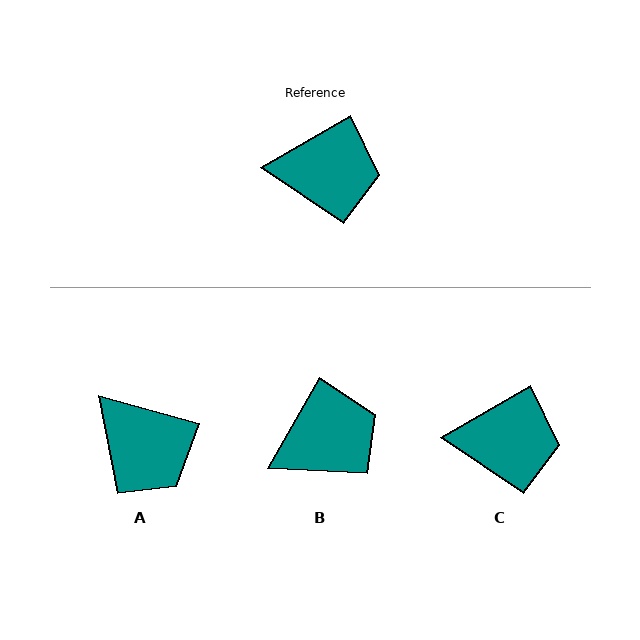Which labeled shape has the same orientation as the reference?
C.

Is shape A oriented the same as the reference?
No, it is off by about 46 degrees.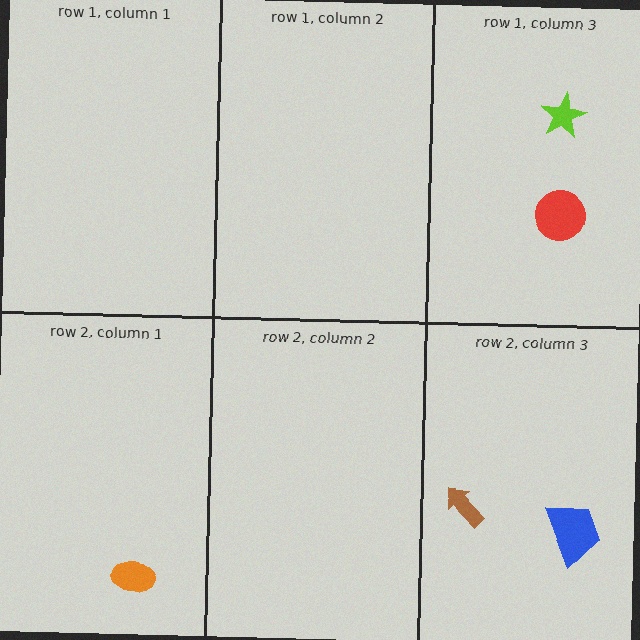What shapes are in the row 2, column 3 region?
The blue trapezoid, the brown arrow.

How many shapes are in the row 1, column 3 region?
2.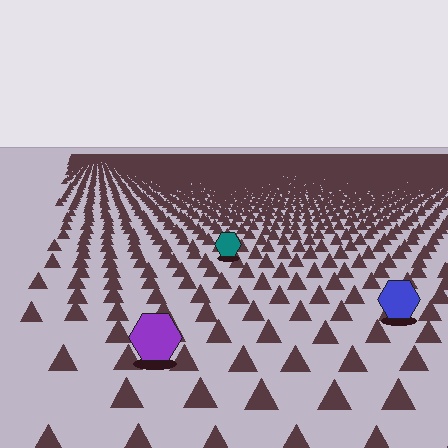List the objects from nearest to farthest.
From nearest to farthest: the purple hexagon, the blue hexagon, the teal hexagon.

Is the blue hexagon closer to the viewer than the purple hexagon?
No. The purple hexagon is closer — you can tell from the texture gradient: the ground texture is coarser near it.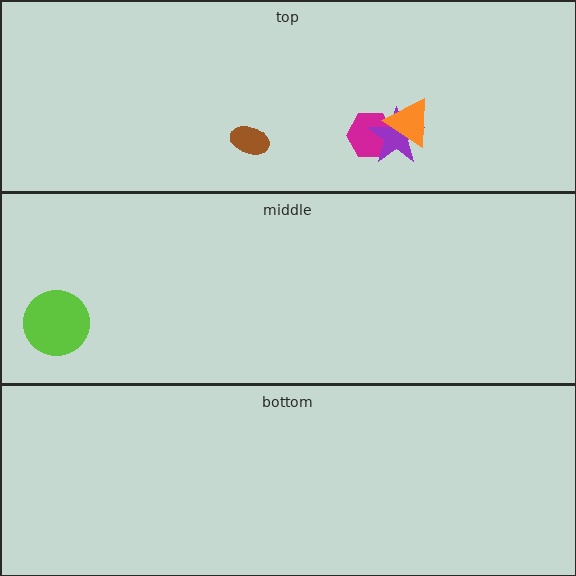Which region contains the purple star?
The top region.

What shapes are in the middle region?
The lime circle.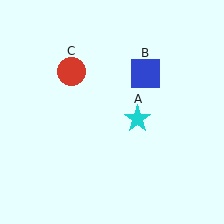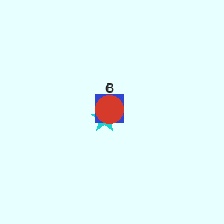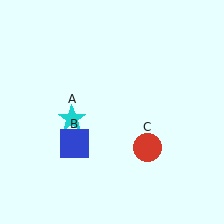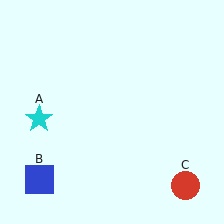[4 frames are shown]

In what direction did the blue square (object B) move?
The blue square (object B) moved down and to the left.